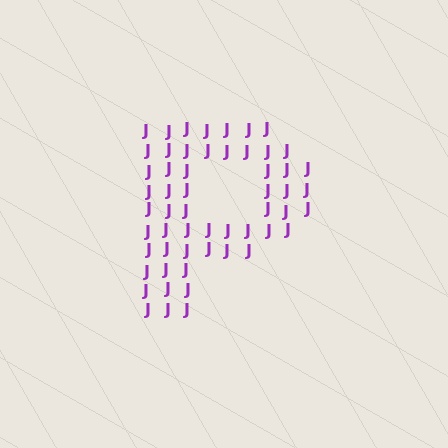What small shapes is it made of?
It is made of small letter J's.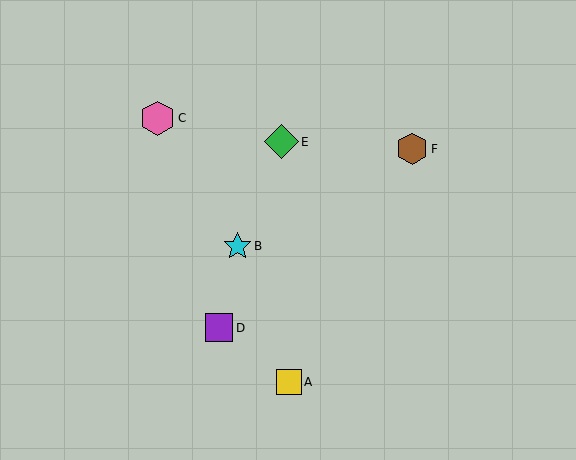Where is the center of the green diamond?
The center of the green diamond is at (281, 142).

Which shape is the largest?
The pink hexagon (labeled C) is the largest.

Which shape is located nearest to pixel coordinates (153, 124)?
The pink hexagon (labeled C) at (157, 118) is nearest to that location.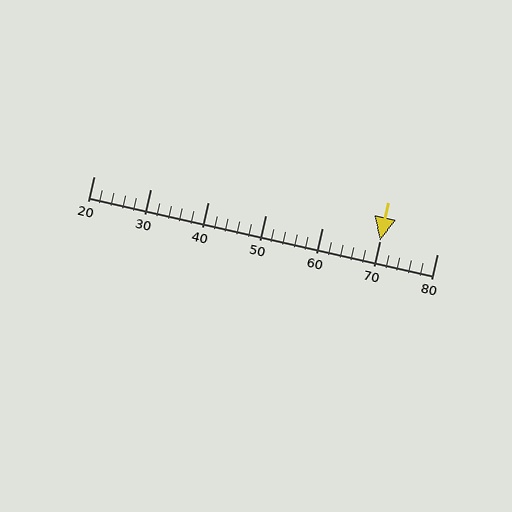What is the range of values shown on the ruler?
The ruler shows values from 20 to 80.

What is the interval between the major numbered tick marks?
The major tick marks are spaced 10 units apart.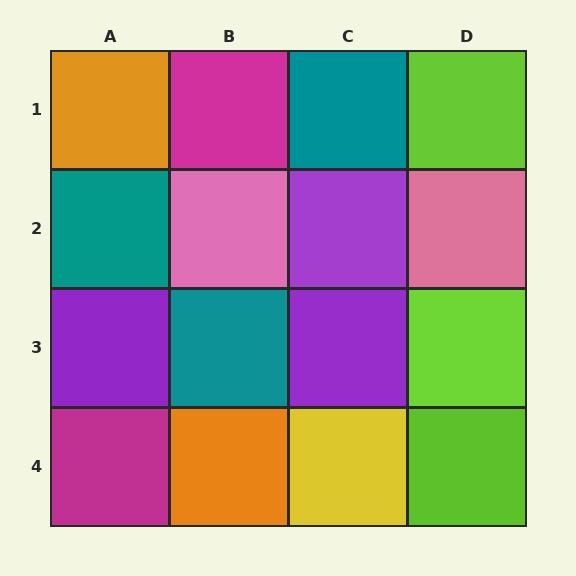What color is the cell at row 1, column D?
Lime.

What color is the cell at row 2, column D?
Pink.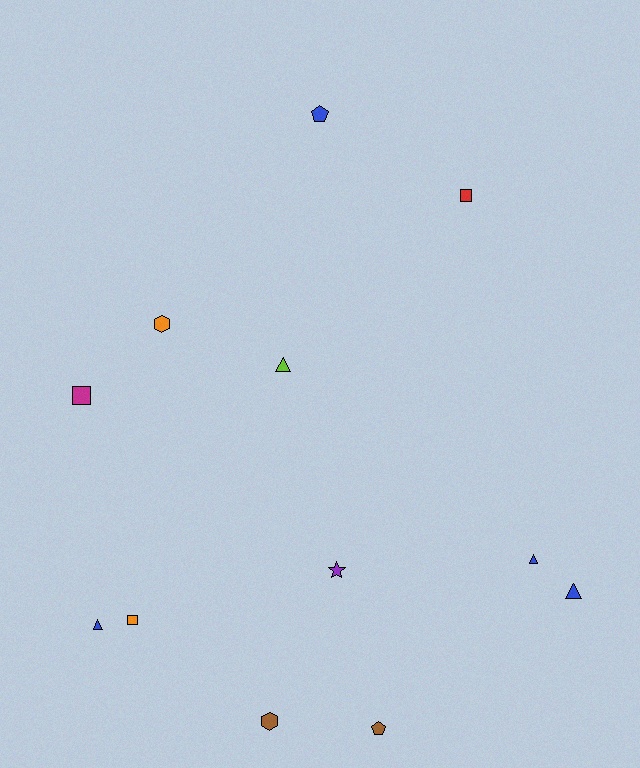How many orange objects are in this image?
There are 2 orange objects.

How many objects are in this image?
There are 12 objects.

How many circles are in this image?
There are no circles.